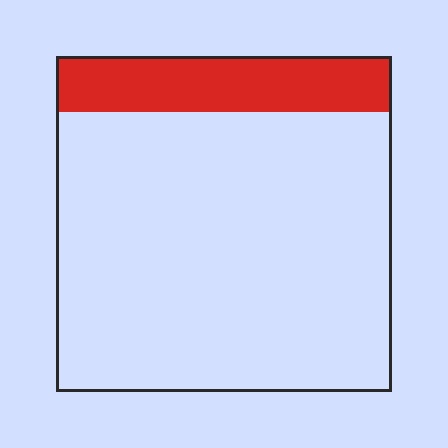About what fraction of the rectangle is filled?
About one sixth (1/6).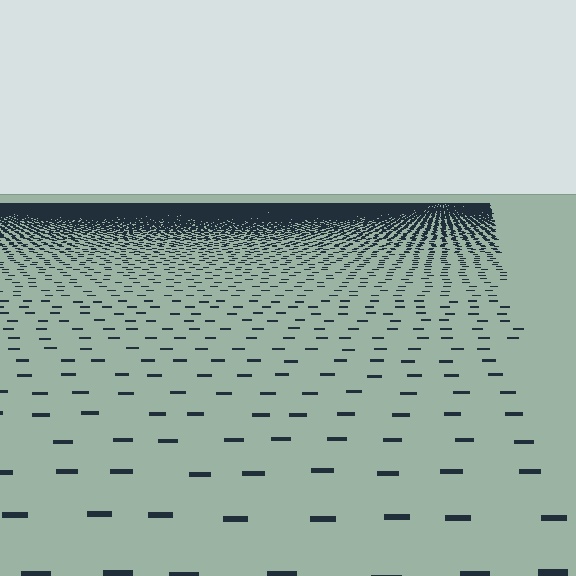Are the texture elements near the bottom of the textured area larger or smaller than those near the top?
Larger. Near the bottom, elements are closer to the viewer and appear at a bigger on-screen size.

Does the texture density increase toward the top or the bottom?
Density increases toward the top.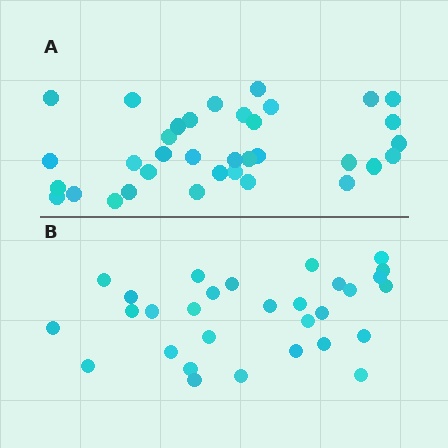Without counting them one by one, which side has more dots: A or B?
Region A (the top region) has more dots.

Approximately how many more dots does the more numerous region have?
Region A has about 5 more dots than region B.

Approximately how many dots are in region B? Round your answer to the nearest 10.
About 30 dots.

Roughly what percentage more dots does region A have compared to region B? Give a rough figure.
About 15% more.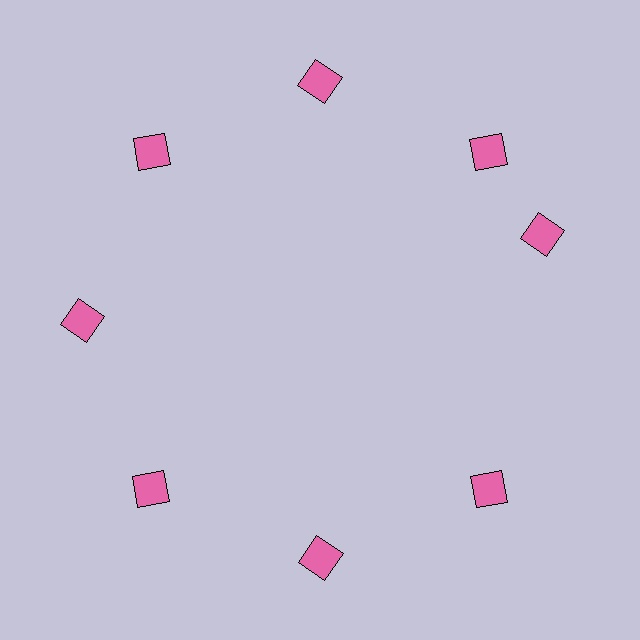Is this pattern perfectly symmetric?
No. The 8 pink diamonds are arranged in a ring, but one element near the 3 o'clock position is rotated out of alignment along the ring, breaking the 8-fold rotational symmetry.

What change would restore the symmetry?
The symmetry would be restored by rotating it back into even spacing with its neighbors so that all 8 diamonds sit at equal angles and equal distance from the center.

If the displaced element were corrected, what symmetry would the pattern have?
It would have 8-fold rotational symmetry — the pattern would map onto itself every 45 degrees.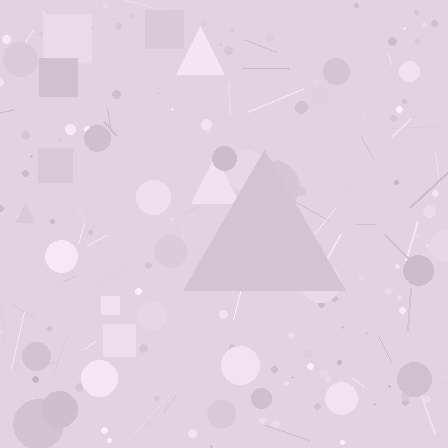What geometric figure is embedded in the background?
A triangle is embedded in the background.